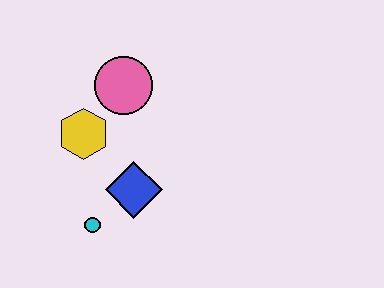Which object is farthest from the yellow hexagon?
The cyan circle is farthest from the yellow hexagon.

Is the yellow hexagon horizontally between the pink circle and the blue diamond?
No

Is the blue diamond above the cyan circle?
Yes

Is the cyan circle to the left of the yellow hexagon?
No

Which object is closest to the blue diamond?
The cyan circle is closest to the blue diamond.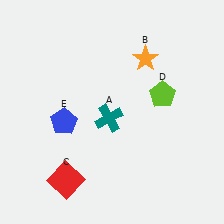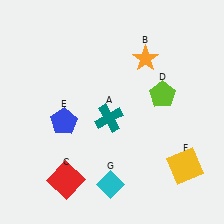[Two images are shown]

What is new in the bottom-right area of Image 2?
A yellow square (F) was added in the bottom-right area of Image 2.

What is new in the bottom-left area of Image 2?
A cyan diamond (G) was added in the bottom-left area of Image 2.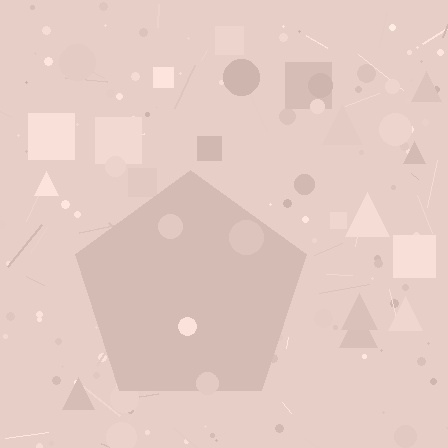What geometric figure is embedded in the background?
A pentagon is embedded in the background.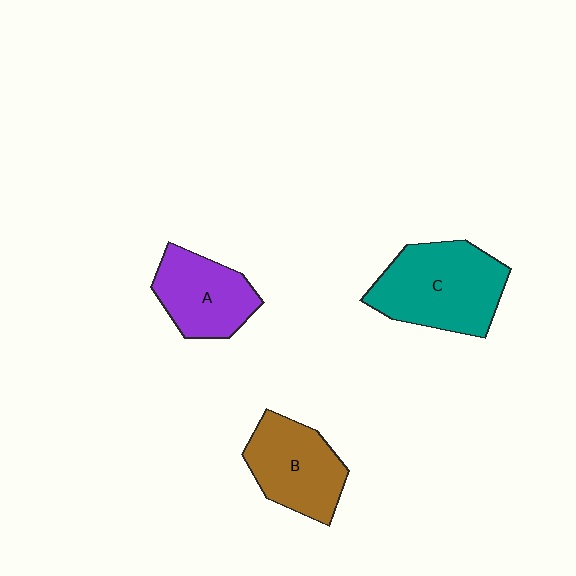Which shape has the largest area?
Shape C (teal).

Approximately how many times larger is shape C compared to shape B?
Approximately 1.3 times.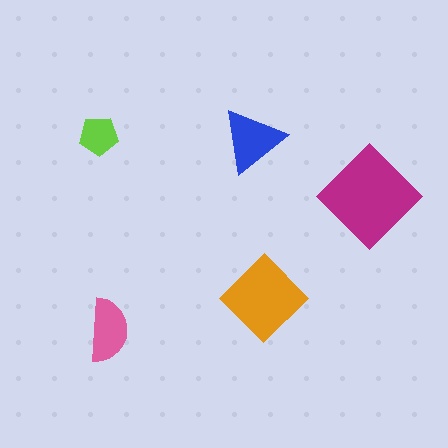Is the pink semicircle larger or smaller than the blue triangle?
Smaller.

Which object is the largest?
The magenta diamond.